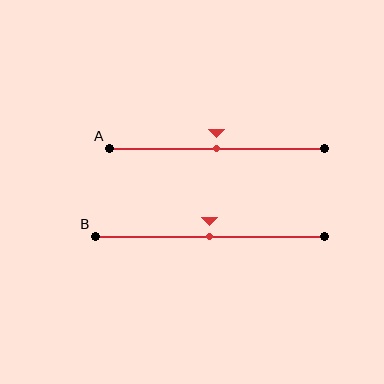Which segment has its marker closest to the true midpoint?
Segment A has its marker closest to the true midpoint.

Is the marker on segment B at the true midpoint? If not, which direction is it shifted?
Yes, the marker on segment B is at the true midpoint.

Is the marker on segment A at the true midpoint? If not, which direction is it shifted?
Yes, the marker on segment A is at the true midpoint.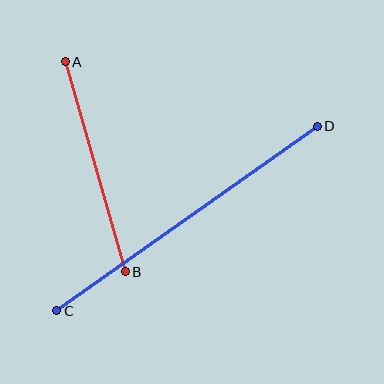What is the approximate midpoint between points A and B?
The midpoint is at approximately (95, 167) pixels.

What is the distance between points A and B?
The distance is approximately 218 pixels.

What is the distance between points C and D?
The distance is approximately 319 pixels.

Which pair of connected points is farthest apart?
Points C and D are farthest apart.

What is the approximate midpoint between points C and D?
The midpoint is at approximately (187, 219) pixels.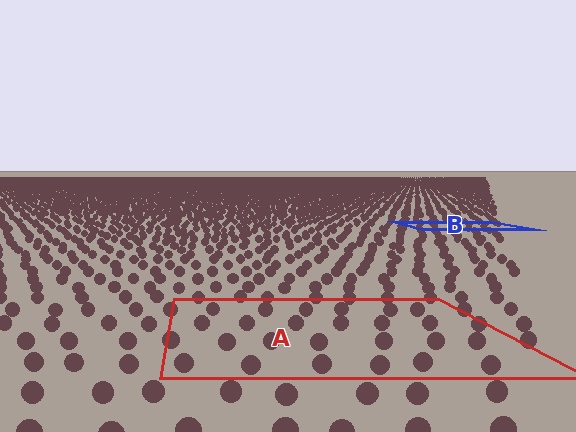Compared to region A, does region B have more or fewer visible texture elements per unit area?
Region B has more texture elements per unit area — they are packed more densely because it is farther away.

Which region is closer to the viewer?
Region A is closer. The texture elements there are larger and more spread out.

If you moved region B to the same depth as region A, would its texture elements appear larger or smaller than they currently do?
They would appear larger. At a closer depth, the same texture elements are projected at a bigger on-screen size.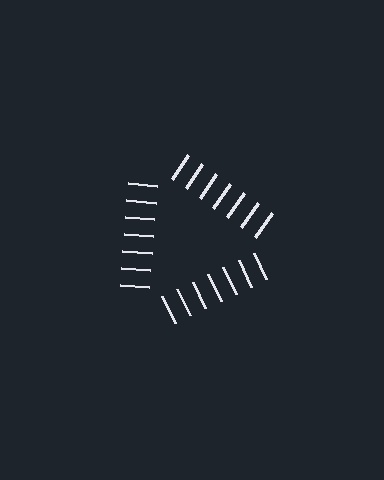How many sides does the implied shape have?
3 sides — the line-ends trace a triangle.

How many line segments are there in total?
21 — 7 along each of the 3 edges.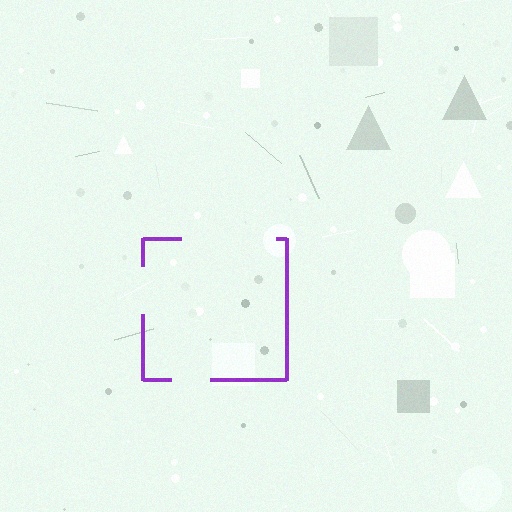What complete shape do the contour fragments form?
The contour fragments form a square.